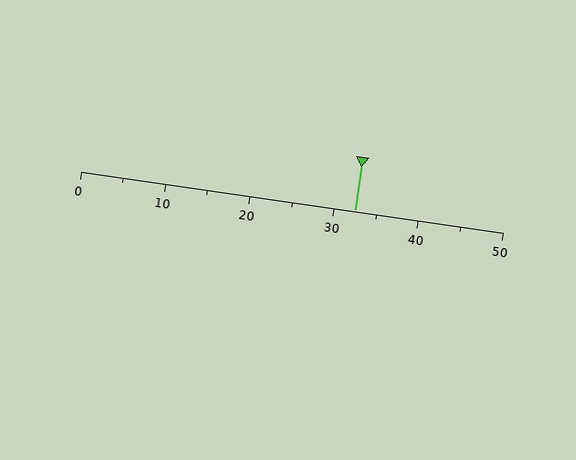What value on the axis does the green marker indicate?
The marker indicates approximately 32.5.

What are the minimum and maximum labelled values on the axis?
The axis runs from 0 to 50.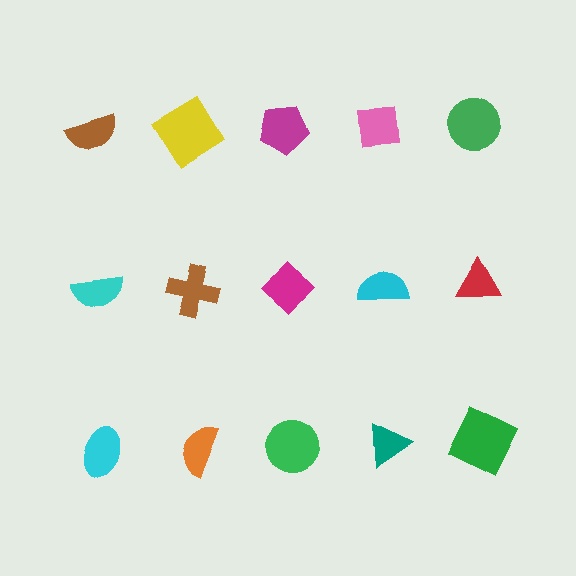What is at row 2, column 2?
A brown cross.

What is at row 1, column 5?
A green circle.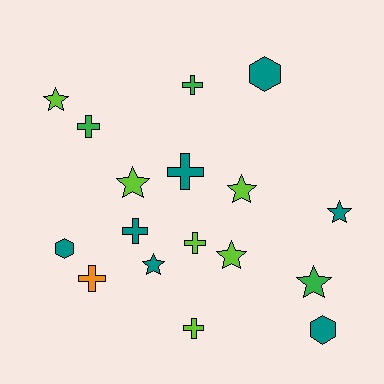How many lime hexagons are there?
There are no lime hexagons.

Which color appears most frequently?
Teal, with 7 objects.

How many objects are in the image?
There are 17 objects.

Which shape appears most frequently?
Star, with 7 objects.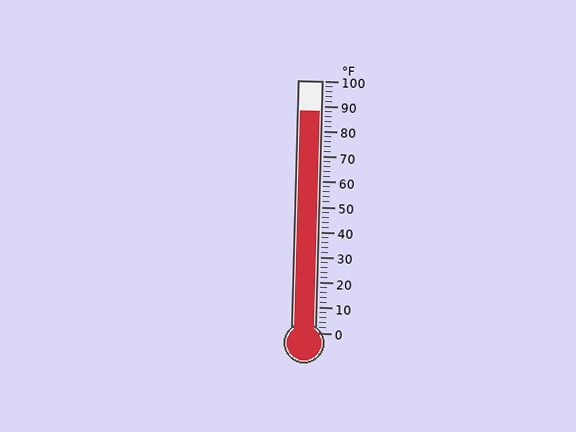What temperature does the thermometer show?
The thermometer shows approximately 88°F.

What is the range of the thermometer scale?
The thermometer scale ranges from 0°F to 100°F.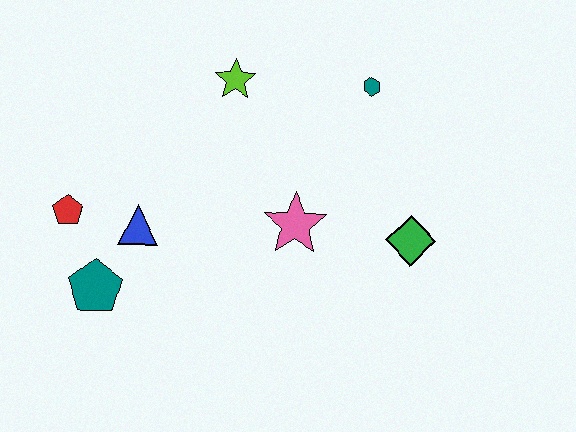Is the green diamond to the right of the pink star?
Yes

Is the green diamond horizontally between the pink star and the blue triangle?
No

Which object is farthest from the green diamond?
The red pentagon is farthest from the green diamond.